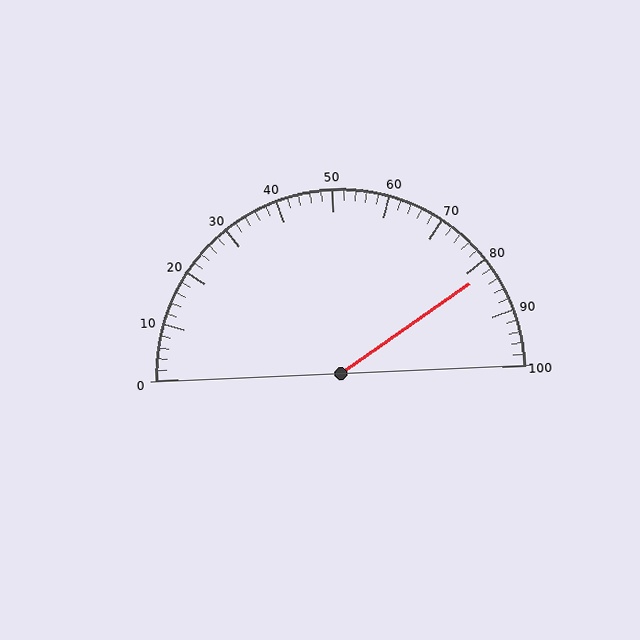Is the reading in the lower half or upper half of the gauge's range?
The reading is in the upper half of the range (0 to 100).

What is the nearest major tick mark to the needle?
The nearest major tick mark is 80.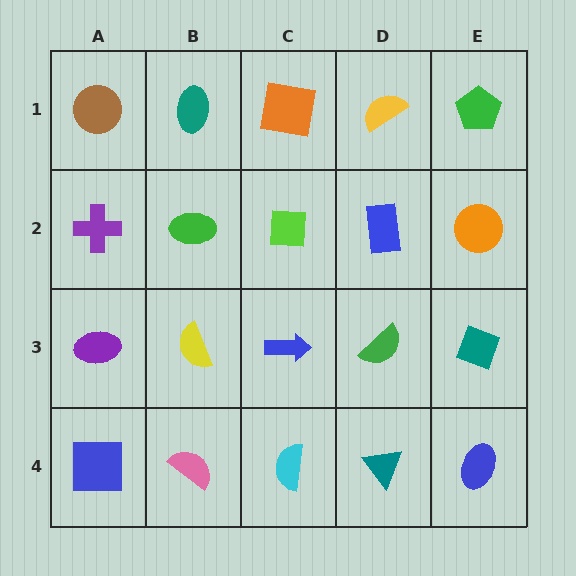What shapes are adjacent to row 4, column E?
A teal diamond (row 3, column E), a teal triangle (row 4, column D).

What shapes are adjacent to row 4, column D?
A green semicircle (row 3, column D), a cyan semicircle (row 4, column C), a blue ellipse (row 4, column E).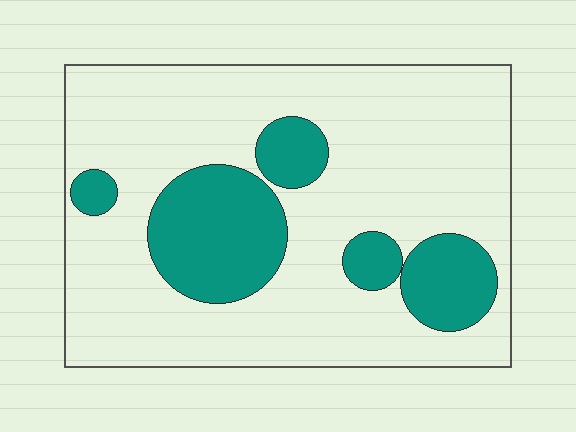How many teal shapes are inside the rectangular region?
5.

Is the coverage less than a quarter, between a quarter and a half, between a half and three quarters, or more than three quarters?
Less than a quarter.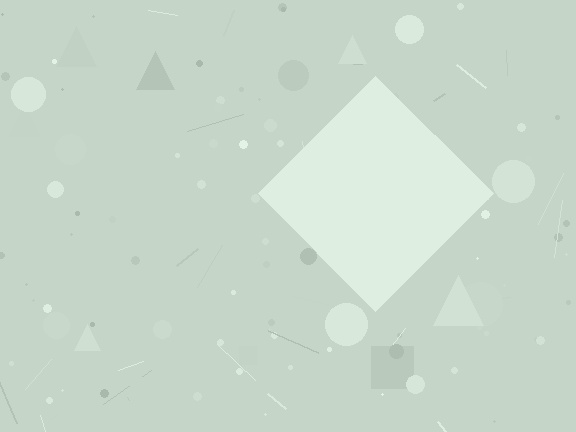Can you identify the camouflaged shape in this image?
The camouflaged shape is a diamond.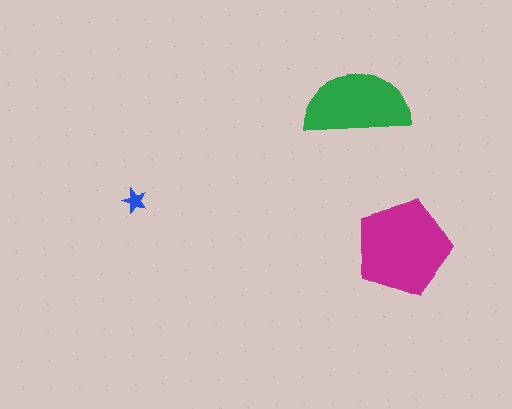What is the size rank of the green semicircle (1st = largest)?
2nd.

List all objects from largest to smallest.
The magenta pentagon, the green semicircle, the blue star.